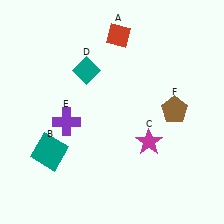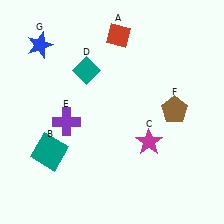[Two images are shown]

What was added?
A blue star (G) was added in Image 2.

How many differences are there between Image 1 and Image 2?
There is 1 difference between the two images.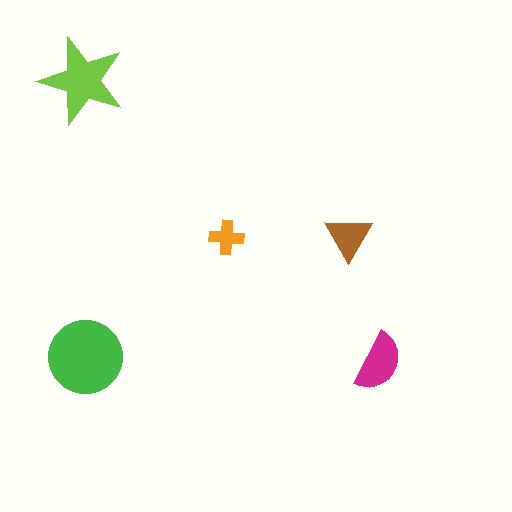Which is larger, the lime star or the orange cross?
The lime star.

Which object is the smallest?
The orange cross.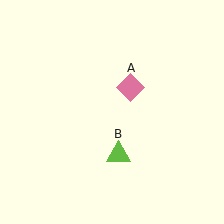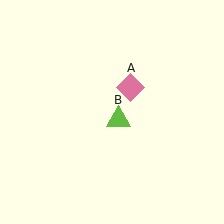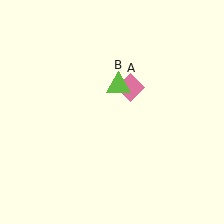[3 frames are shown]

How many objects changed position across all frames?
1 object changed position: lime triangle (object B).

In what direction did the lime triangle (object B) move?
The lime triangle (object B) moved up.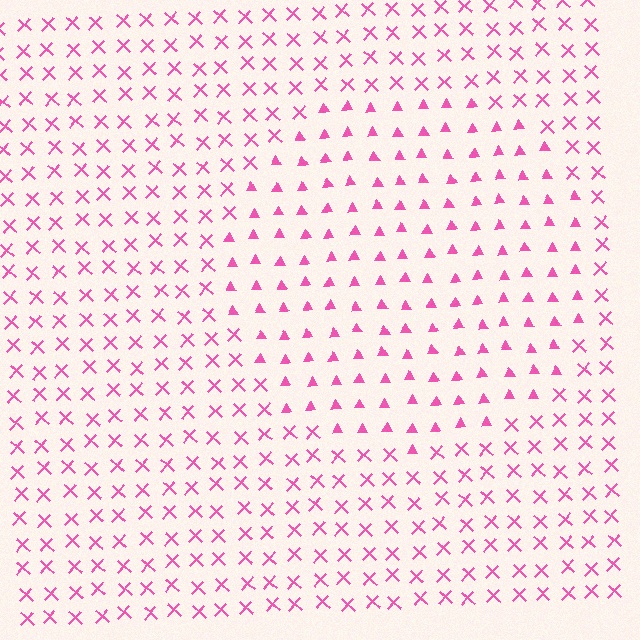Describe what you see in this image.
The image is filled with small pink elements arranged in a uniform grid. A circle-shaped region contains triangles, while the surrounding area contains X marks. The boundary is defined purely by the change in element shape.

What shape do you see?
I see a circle.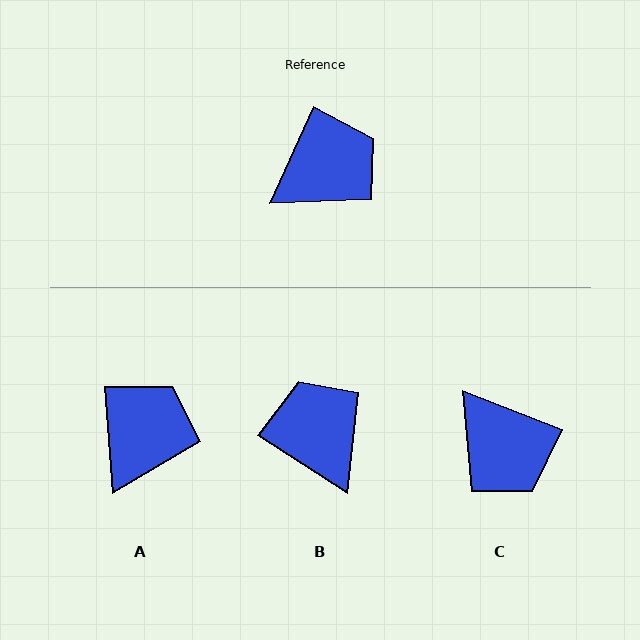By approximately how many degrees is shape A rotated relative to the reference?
Approximately 28 degrees counter-clockwise.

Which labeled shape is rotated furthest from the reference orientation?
C, about 88 degrees away.